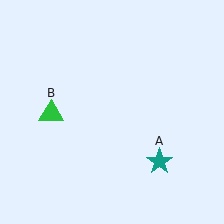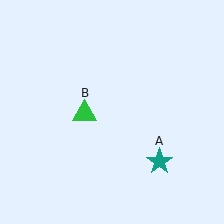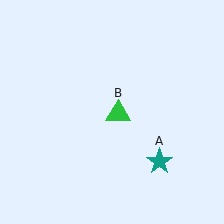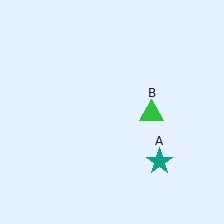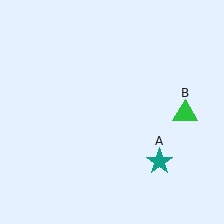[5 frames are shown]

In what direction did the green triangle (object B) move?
The green triangle (object B) moved right.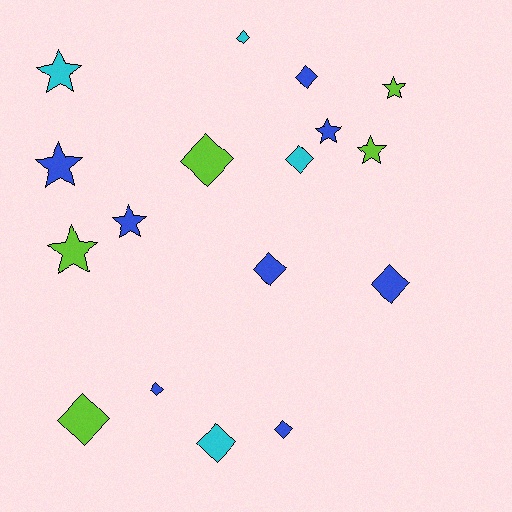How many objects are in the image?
There are 17 objects.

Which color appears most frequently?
Blue, with 8 objects.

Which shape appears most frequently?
Diamond, with 10 objects.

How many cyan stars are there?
There is 1 cyan star.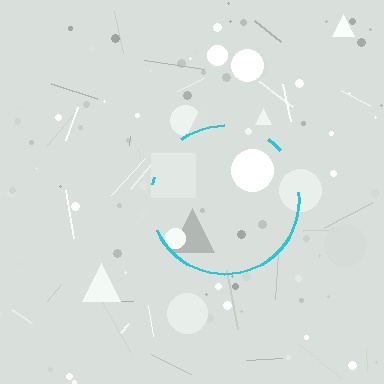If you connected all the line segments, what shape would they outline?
They would outline a circle.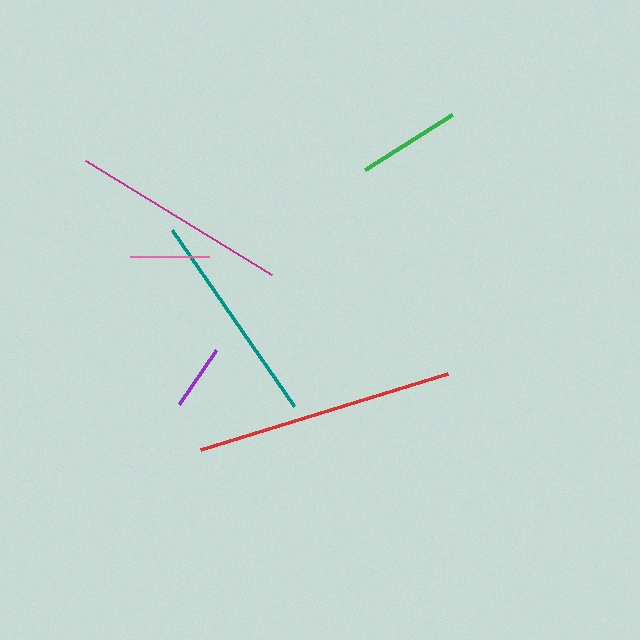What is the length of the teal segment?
The teal segment is approximately 214 pixels long.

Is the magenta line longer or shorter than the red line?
The red line is longer than the magenta line.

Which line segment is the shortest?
The purple line is the shortest at approximately 66 pixels.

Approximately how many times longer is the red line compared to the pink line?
The red line is approximately 3.3 times the length of the pink line.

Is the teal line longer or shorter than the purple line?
The teal line is longer than the purple line.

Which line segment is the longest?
The red line is the longest at approximately 258 pixels.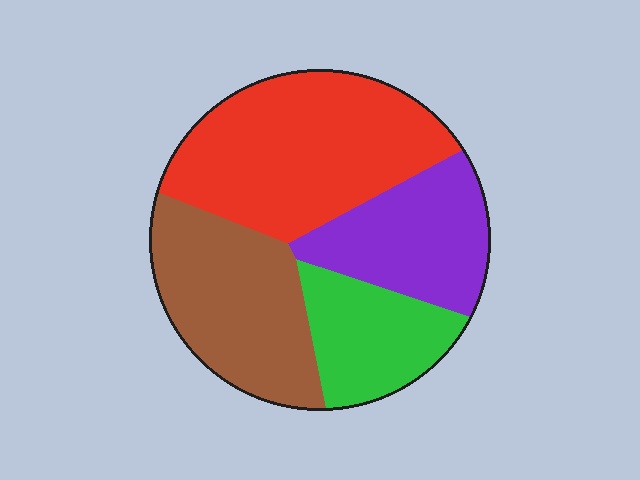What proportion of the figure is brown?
Brown takes up about one quarter (1/4) of the figure.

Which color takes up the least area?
Green, at roughly 15%.